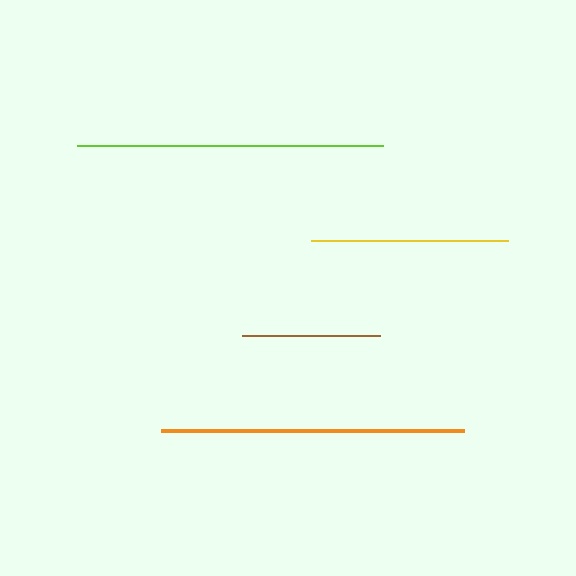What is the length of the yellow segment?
The yellow segment is approximately 197 pixels long.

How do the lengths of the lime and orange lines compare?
The lime and orange lines are approximately the same length.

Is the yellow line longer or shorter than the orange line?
The orange line is longer than the yellow line.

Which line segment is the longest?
The lime line is the longest at approximately 306 pixels.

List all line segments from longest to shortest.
From longest to shortest: lime, orange, yellow, brown.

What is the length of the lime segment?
The lime segment is approximately 306 pixels long.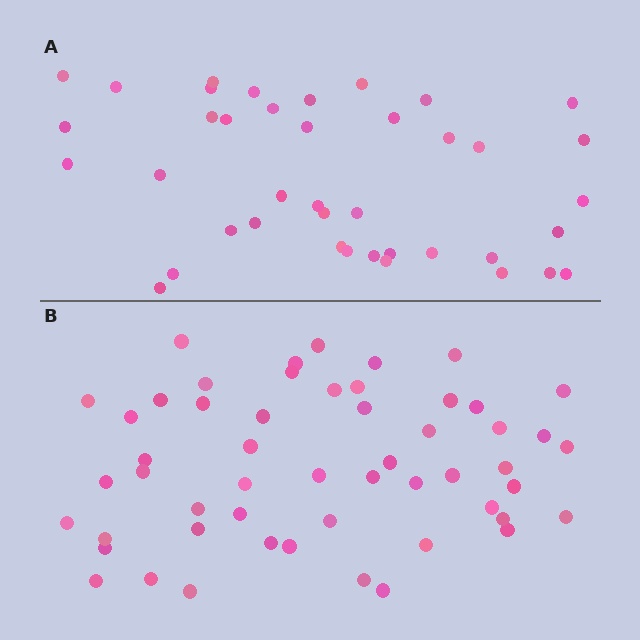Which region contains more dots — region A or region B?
Region B (the bottom region) has more dots.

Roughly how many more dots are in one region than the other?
Region B has approximately 15 more dots than region A.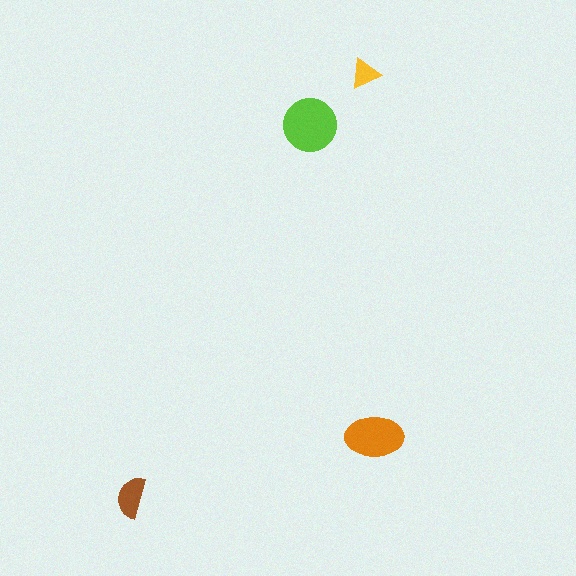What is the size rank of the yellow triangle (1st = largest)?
4th.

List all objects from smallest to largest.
The yellow triangle, the brown semicircle, the orange ellipse, the lime circle.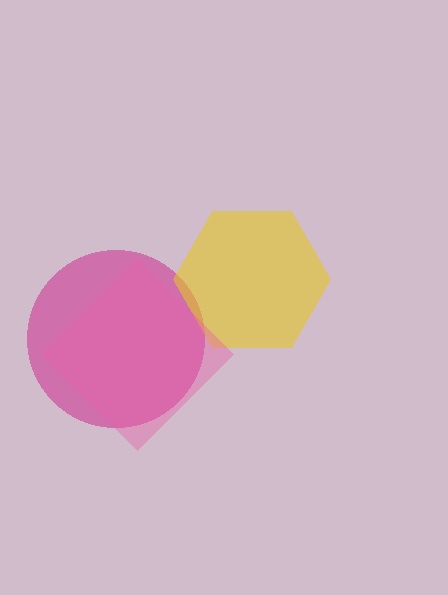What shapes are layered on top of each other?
The layered shapes are: a magenta circle, a yellow hexagon, a pink diamond.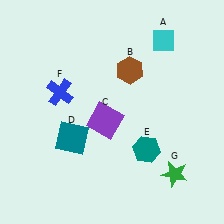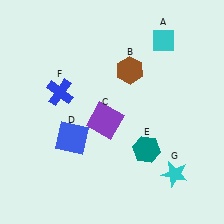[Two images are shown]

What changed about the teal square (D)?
In Image 1, D is teal. In Image 2, it changed to blue.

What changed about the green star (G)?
In Image 1, G is green. In Image 2, it changed to cyan.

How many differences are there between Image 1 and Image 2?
There are 2 differences between the two images.